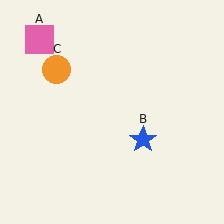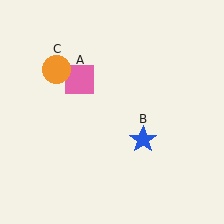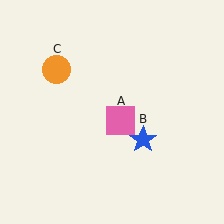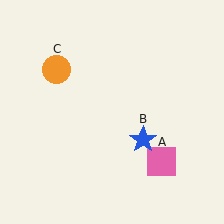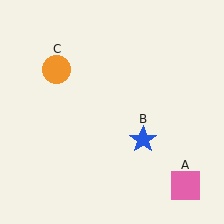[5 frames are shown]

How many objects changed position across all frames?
1 object changed position: pink square (object A).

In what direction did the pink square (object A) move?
The pink square (object A) moved down and to the right.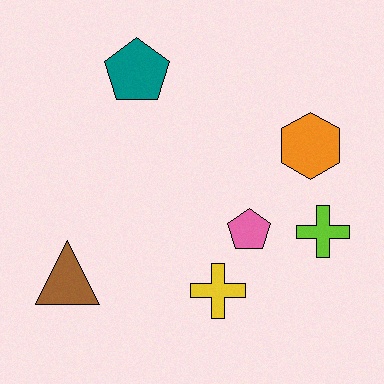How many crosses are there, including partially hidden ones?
There are 2 crosses.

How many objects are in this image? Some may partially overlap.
There are 6 objects.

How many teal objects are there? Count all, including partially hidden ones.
There is 1 teal object.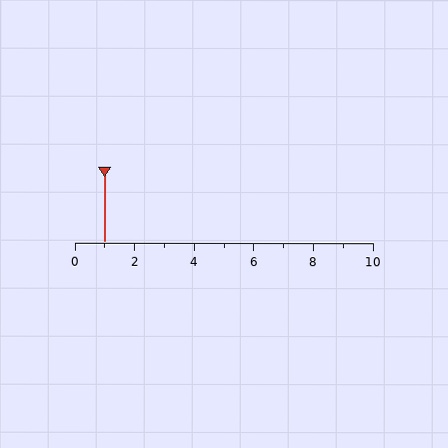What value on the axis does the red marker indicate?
The marker indicates approximately 1.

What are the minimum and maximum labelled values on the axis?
The axis runs from 0 to 10.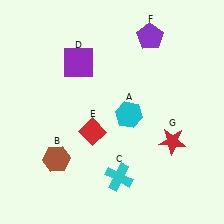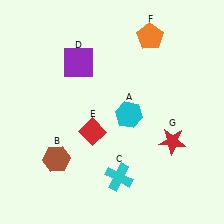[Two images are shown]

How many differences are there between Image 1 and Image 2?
There is 1 difference between the two images.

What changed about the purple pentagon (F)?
In Image 1, F is purple. In Image 2, it changed to orange.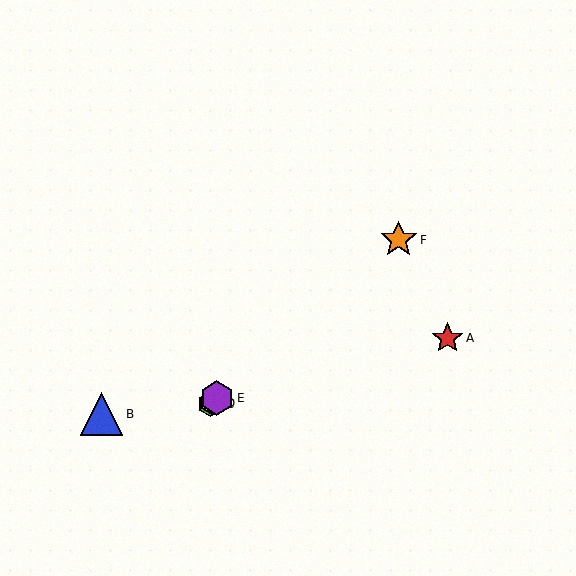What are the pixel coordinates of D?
Object D is at (211, 403).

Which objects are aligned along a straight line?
Objects C, D, E, F are aligned along a straight line.